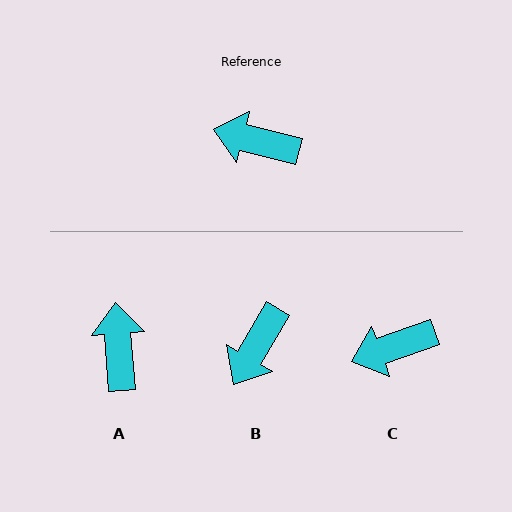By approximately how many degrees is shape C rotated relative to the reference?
Approximately 34 degrees counter-clockwise.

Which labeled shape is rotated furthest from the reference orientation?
B, about 74 degrees away.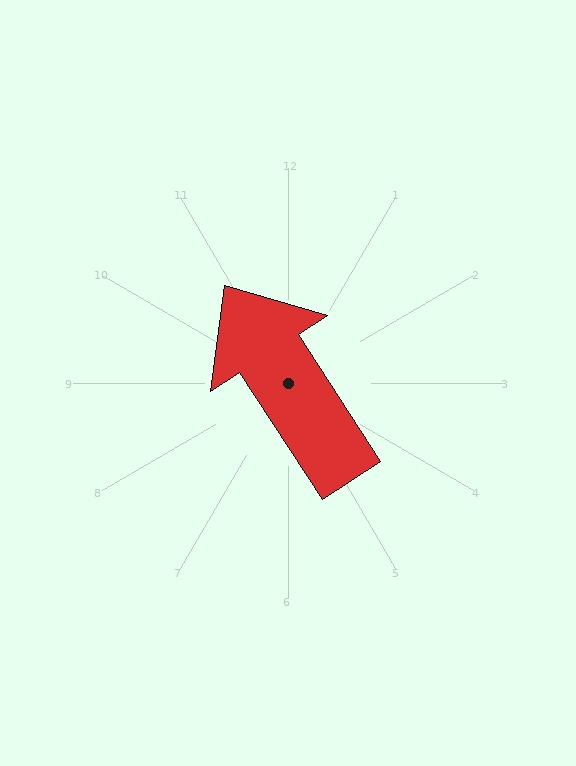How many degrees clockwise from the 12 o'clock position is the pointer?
Approximately 327 degrees.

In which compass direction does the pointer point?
Northwest.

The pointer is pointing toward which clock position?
Roughly 11 o'clock.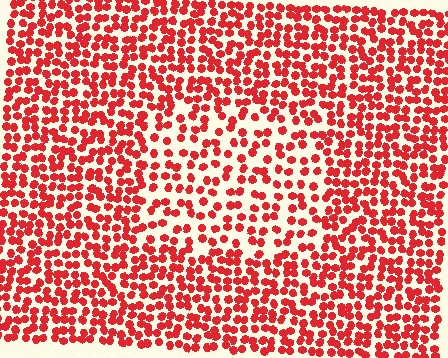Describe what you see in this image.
The image contains small red elements arranged at two different densities. A rectangle-shaped region is visible where the elements are less densely packed than the surrounding area.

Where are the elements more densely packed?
The elements are more densely packed outside the rectangle boundary.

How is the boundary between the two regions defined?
The boundary is defined by a change in element density (approximately 1.7x ratio). All elements are the same color, size, and shape.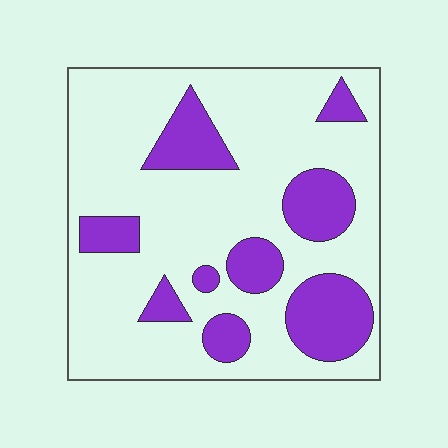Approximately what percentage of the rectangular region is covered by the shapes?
Approximately 25%.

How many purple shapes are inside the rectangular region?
9.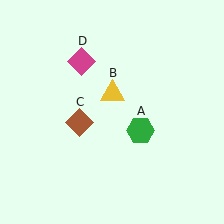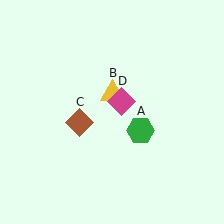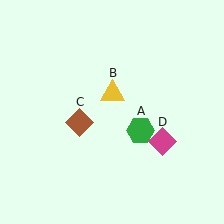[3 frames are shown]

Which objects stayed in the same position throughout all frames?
Green hexagon (object A) and yellow triangle (object B) and brown diamond (object C) remained stationary.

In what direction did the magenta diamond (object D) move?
The magenta diamond (object D) moved down and to the right.